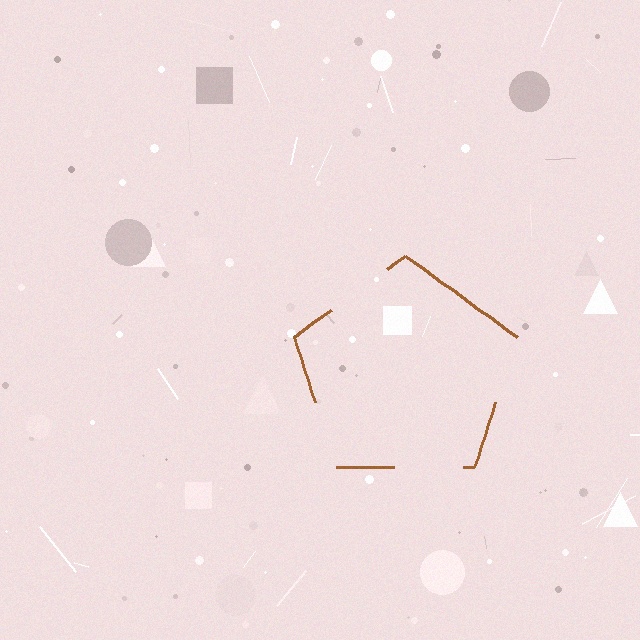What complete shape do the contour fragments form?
The contour fragments form a pentagon.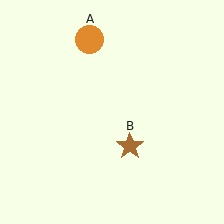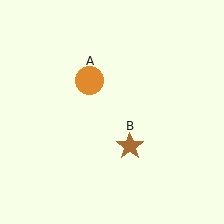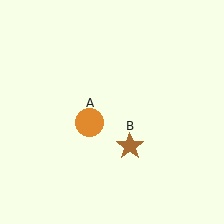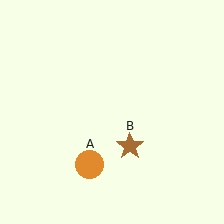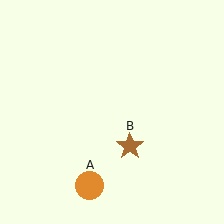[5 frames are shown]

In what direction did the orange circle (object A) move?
The orange circle (object A) moved down.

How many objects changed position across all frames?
1 object changed position: orange circle (object A).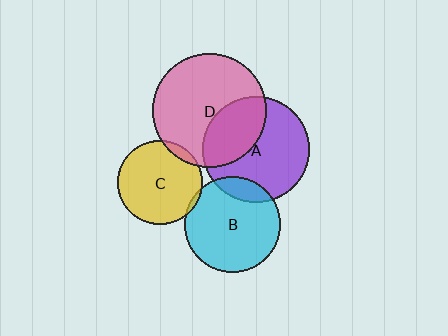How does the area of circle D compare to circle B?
Approximately 1.4 times.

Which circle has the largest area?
Circle D (pink).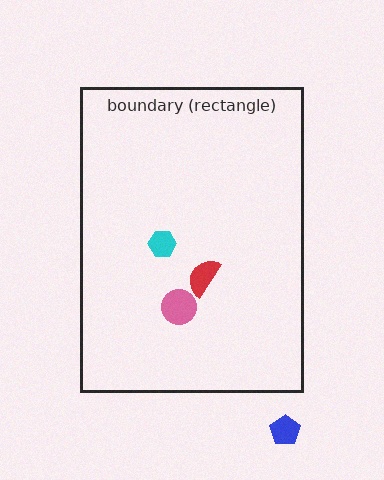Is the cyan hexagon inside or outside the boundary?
Inside.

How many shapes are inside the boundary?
3 inside, 1 outside.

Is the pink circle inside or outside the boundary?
Inside.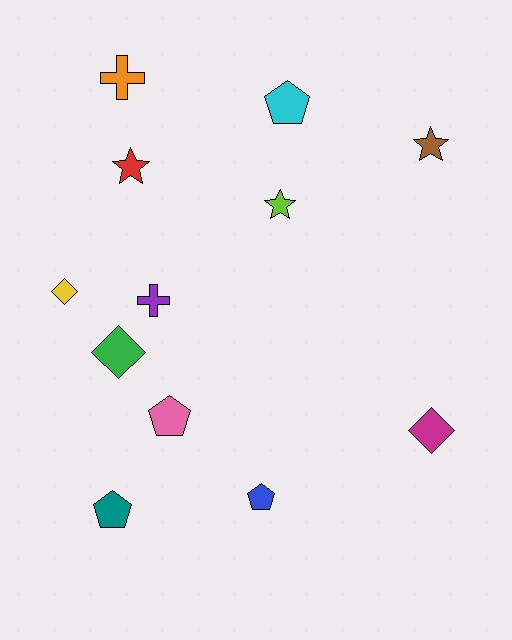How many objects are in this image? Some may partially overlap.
There are 12 objects.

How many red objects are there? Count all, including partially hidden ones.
There is 1 red object.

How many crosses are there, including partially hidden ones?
There are 2 crosses.